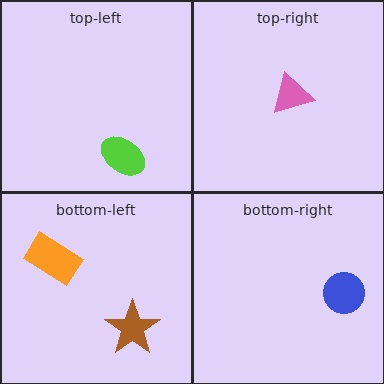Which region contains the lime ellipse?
The top-left region.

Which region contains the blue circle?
The bottom-right region.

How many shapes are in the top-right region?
1.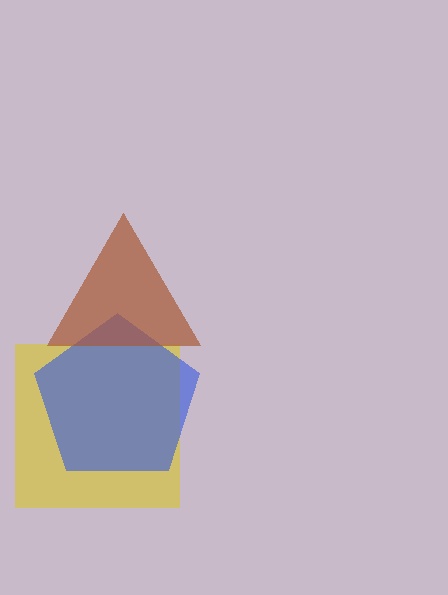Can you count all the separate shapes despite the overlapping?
Yes, there are 3 separate shapes.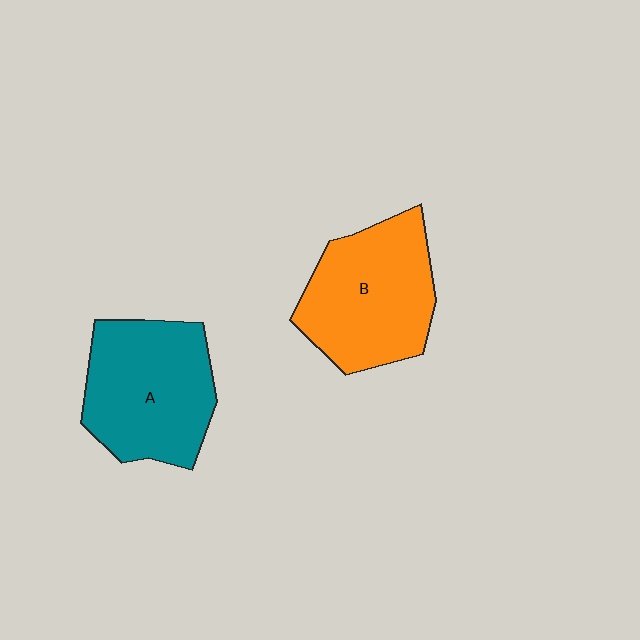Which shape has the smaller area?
Shape B (orange).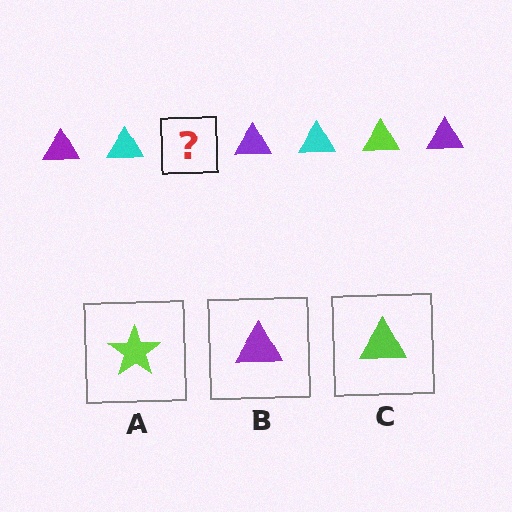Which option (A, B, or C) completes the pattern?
C.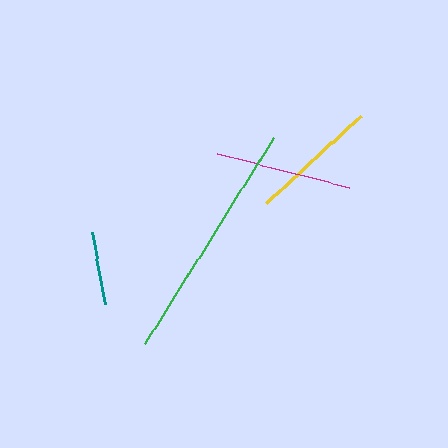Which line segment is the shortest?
The teal line is the shortest at approximately 73 pixels.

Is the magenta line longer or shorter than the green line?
The green line is longer than the magenta line.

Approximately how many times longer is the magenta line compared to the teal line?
The magenta line is approximately 1.9 times the length of the teal line.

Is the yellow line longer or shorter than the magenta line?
The magenta line is longer than the yellow line.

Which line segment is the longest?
The green line is the longest at approximately 243 pixels.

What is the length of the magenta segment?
The magenta segment is approximately 136 pixels long.